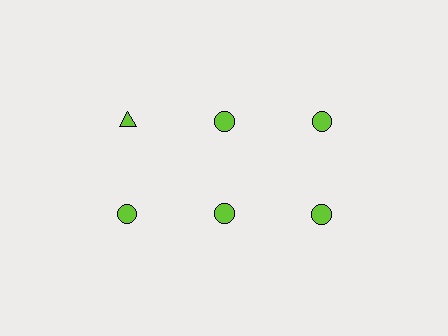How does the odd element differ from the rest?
It has a different shape: triangle instead of circle.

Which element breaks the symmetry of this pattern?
The lime triangle in the top row, leftmost column breaks the symmetry. All other shapes are lime circles.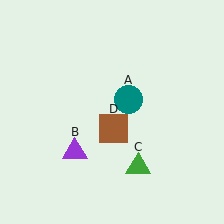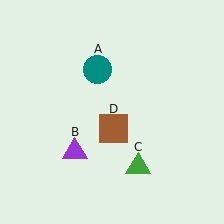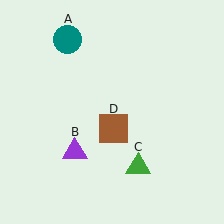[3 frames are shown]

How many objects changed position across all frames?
1 object changed position: teal circle (object A).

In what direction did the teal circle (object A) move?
The teal circle (object A) moved up and to the left.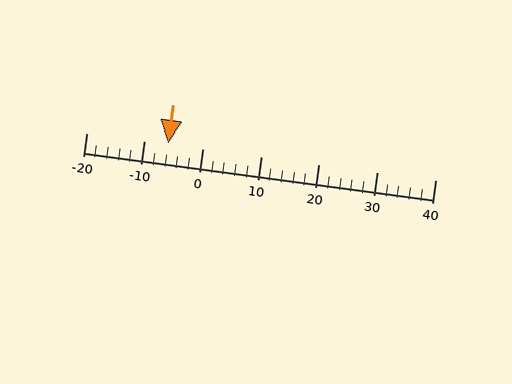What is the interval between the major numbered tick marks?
The major tick marks are spaced 10 units apart.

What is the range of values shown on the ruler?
The ruler shows values from -20 to 40.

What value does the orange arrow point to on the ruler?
The orange arrow points to approximately -6.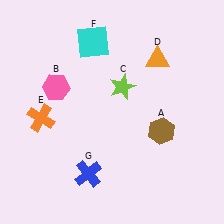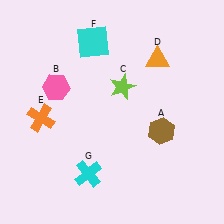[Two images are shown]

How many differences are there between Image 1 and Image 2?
There is 1 difference between the two images.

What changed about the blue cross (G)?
In Image 1, G is blue. In Image 2, it changed to cyan.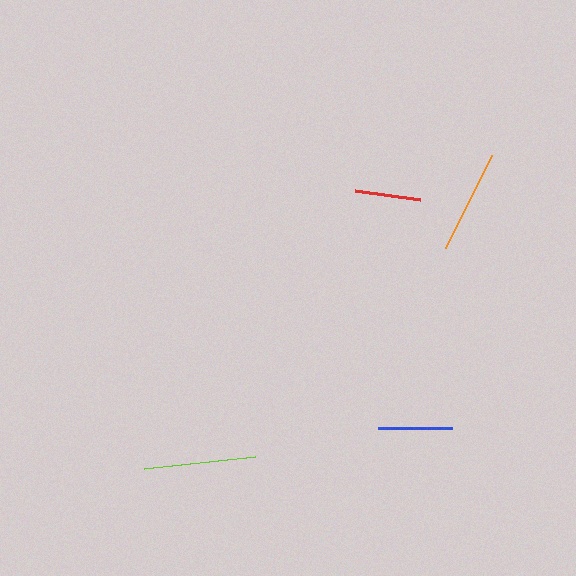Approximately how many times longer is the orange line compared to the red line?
The orange line is approximately 1.6 times the length of the red line.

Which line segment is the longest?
The lime line is the longest at approximately 112 pixels.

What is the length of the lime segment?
The lime segment is approximately 112 pixels long.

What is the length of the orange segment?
The orange segment is approximately 105 pixels long.